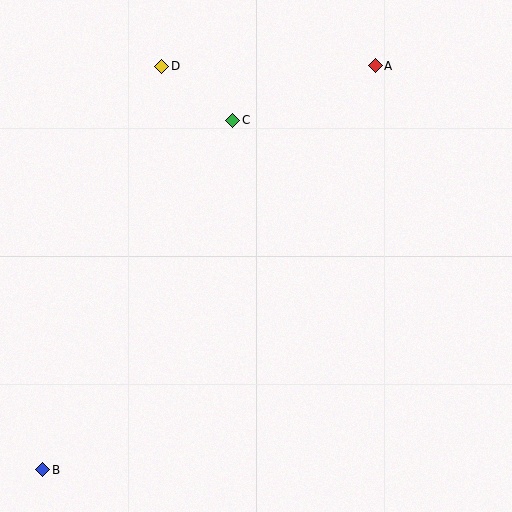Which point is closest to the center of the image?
Point C at (233, 120) is closest to the center.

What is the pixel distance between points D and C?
The distance between D and C is 89 pixels.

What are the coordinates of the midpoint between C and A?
The midpoint between C and A is at (304, 93).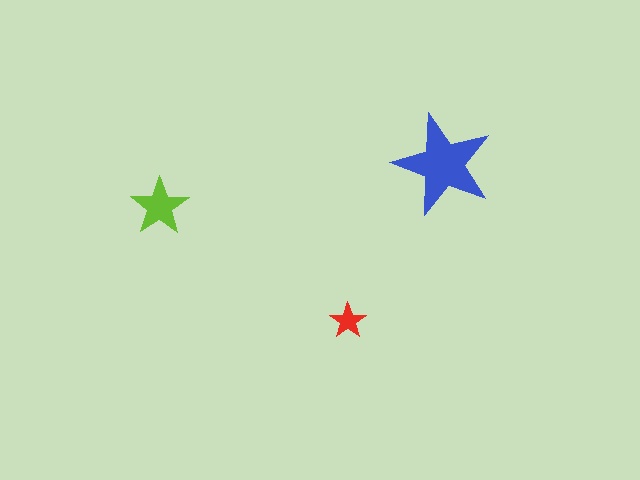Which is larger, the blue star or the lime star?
The blue one.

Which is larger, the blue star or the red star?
The blue one.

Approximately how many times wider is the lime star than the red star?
About 1.5 times wider.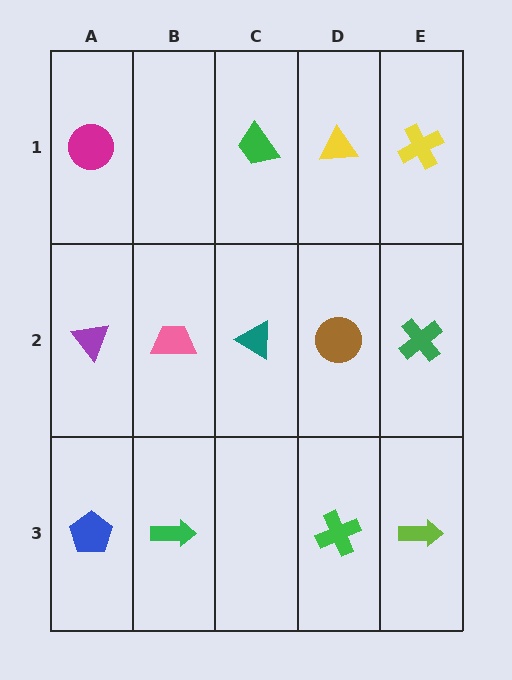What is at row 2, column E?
A green cross.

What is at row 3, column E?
A lime arrow.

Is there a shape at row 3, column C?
No, that cell is empty.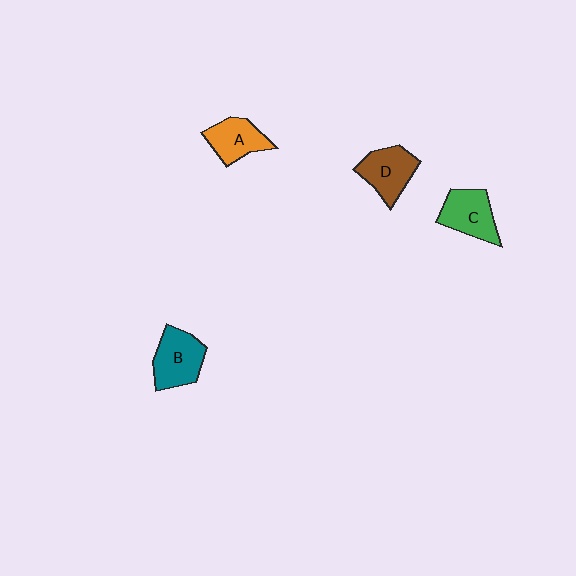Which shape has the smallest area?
Shape A (orange).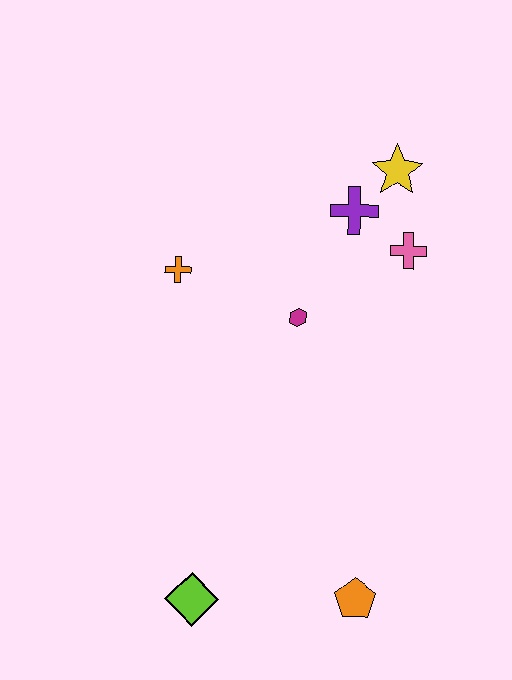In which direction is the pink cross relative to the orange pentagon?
The pink cross is above the orange pentagon.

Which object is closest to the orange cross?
The magenta hexagon is closest to the orange cross.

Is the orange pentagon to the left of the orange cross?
No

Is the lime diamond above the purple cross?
No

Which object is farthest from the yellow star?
The lime diamond is farthest from the yellow star.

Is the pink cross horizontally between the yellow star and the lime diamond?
No